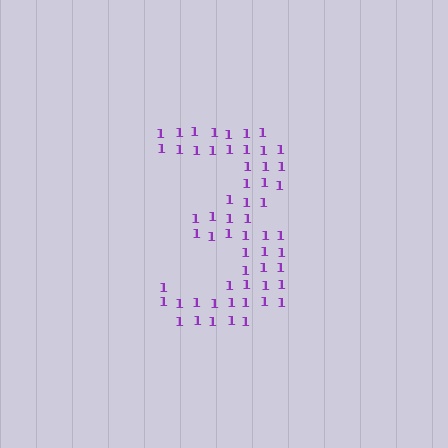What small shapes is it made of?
It is made of small digit 1's.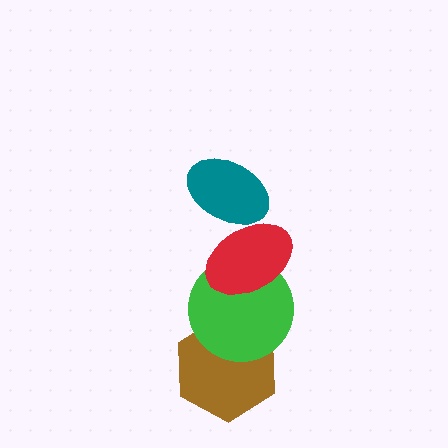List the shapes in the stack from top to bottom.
From top to bottom: the teal ellipse, the red ellipse, the green circle, the brown hexagon.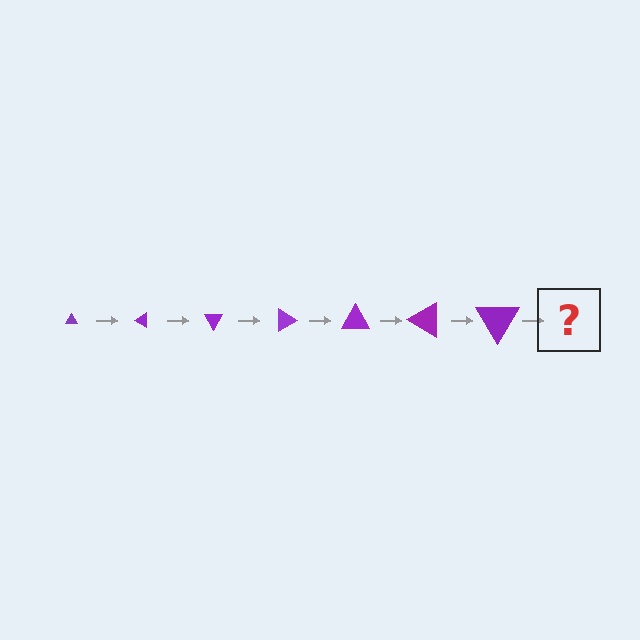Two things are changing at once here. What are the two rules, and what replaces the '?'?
The two rules are that the triangle grows larger each step and it rotates 30 degrees each step. The '?' should be a triangle, larger than the previous one and rotated 210 degrees from the start.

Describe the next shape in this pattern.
It should be a triangle, larger than the previous one and rotated 210 degrees from the start.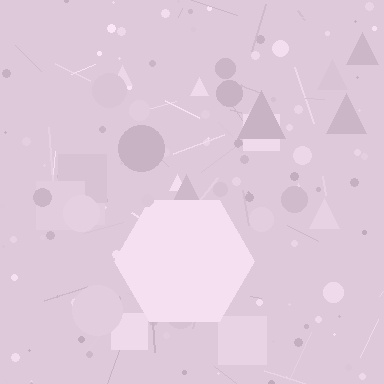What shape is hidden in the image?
A hexagon is hidden in the image.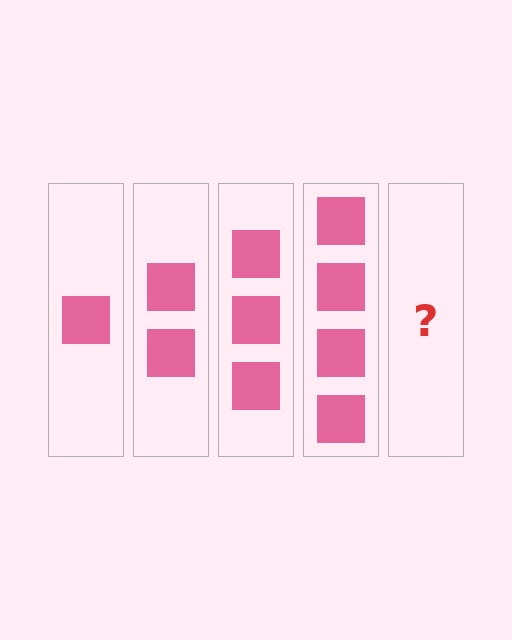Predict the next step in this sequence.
The next step is 5 squares.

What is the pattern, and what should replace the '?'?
The pattern is that each step adds one more square. The '?' should be 5 squares.